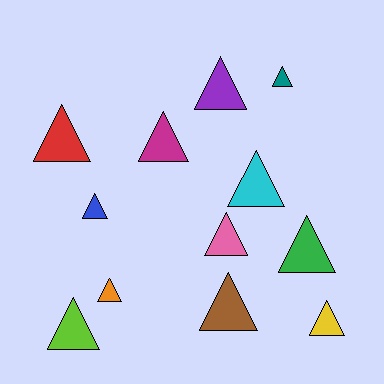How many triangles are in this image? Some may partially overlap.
There are 12 triangles.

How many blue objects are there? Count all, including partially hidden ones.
There is 1 blue object.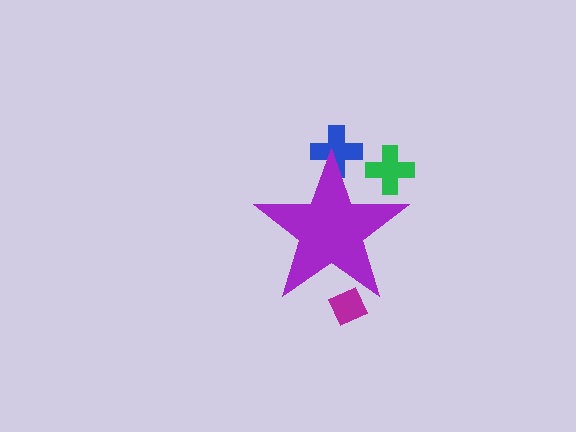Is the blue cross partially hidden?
Yes, the blue cross is partially hidden behind the purple star.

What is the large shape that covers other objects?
A purple star.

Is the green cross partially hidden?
Yes, the green cross is partially hidden behind the purple star.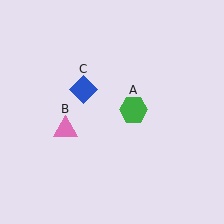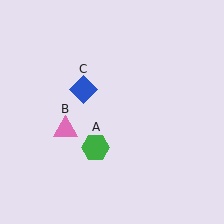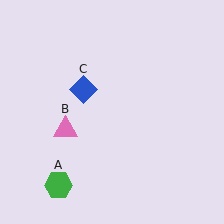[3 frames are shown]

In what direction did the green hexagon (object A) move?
The green hexagon (object A) moved down and to the left.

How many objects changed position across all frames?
1 object changed position: green hexagon (object A).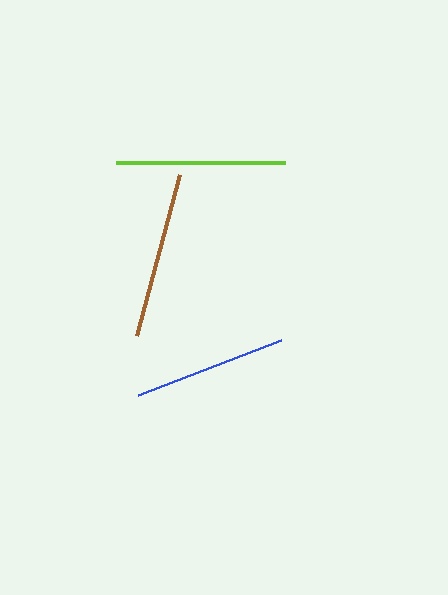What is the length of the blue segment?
The blue segment is approximately 154 pixels long.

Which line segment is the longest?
The lime line is the longest at approximately 169 pixels.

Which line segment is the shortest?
The blue line is the shortest at approximately 154 pixels.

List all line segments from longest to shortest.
From longest to shortest: lime, brown, blue.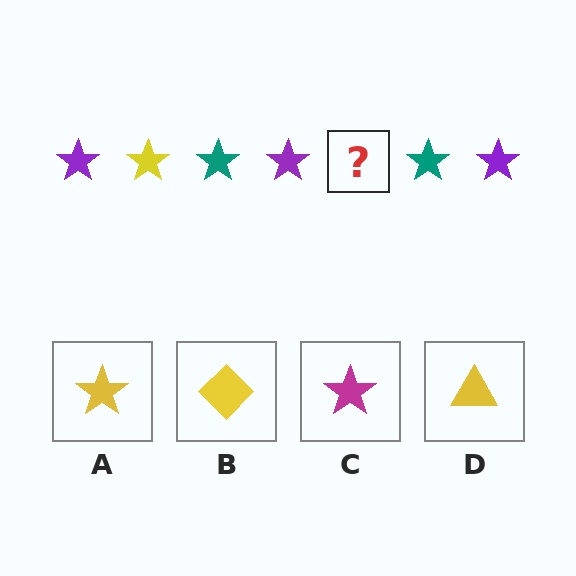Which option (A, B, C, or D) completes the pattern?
A.